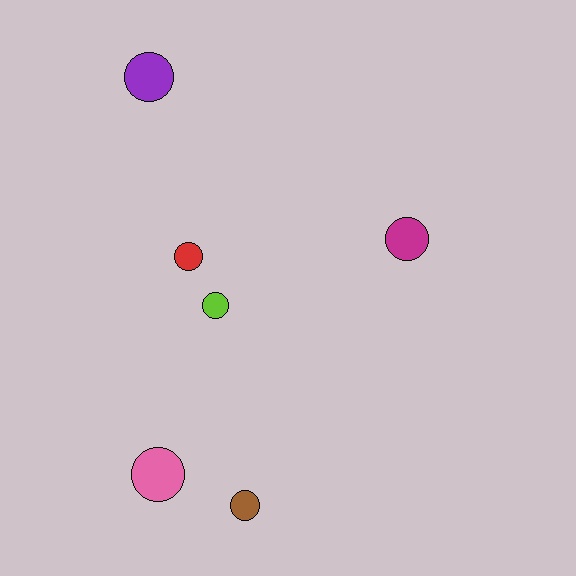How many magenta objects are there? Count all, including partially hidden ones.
There is 1 magenta object.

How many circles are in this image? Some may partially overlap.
There are 6 circles.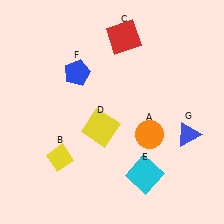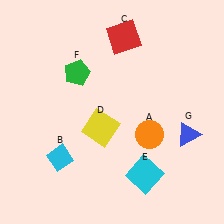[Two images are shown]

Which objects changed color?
B changed from yellow to cyan. F changed from blue to green.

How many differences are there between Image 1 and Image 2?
There are 2 differences between the two images.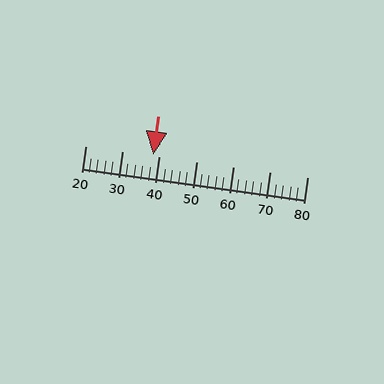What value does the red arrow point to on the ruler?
The red arrow points to approximately 38.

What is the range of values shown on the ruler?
The ruler shows values from 20 to 80.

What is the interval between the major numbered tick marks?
The major tick marks are spaced 10 units apart.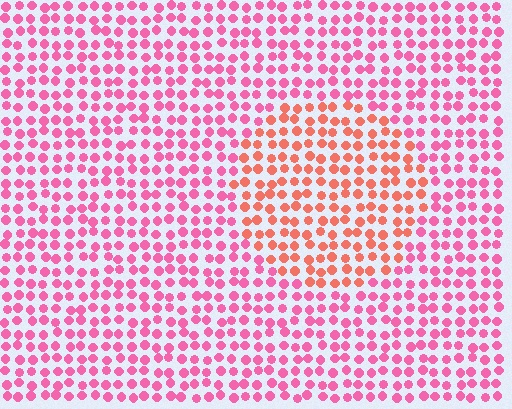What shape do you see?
I see a circle.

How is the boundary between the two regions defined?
The boundary is defined purely by a slight shift in hue (about 35 degrees). Spacing, size, and orientation are identical on both sides.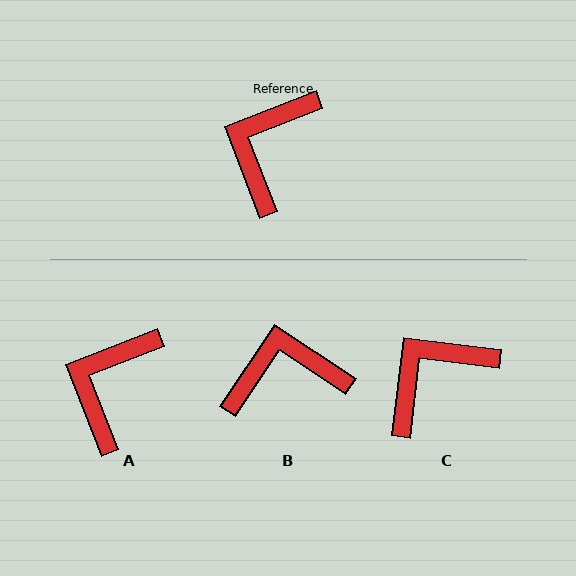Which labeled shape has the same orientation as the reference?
A.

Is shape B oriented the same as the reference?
No, it is off by about 55 degrees.